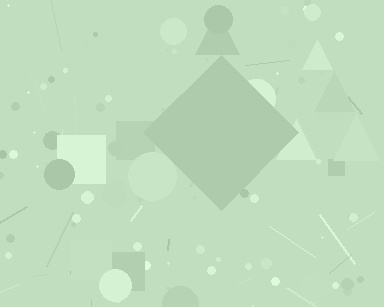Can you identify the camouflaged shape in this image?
The camouflaged shape is a diamond.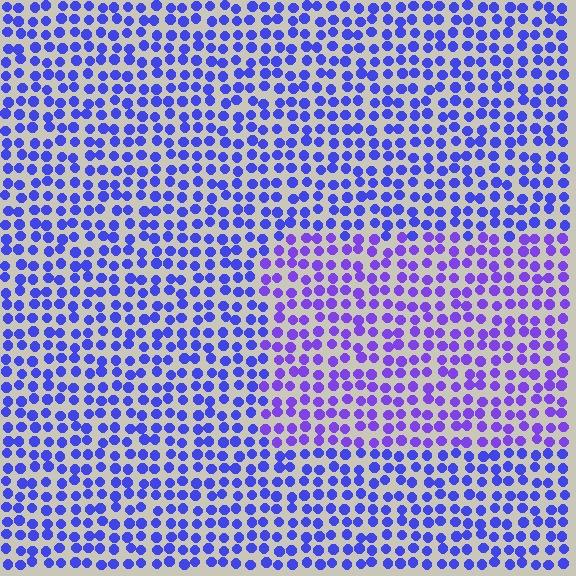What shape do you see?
I see a rectangle.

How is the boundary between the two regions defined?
The boundary is defined purely by a slight shift in hue (about 24 degrees). Spacing, size, and orientation are identical on both sides.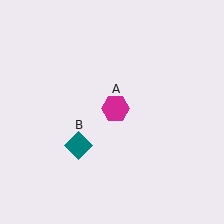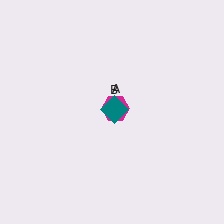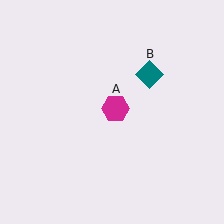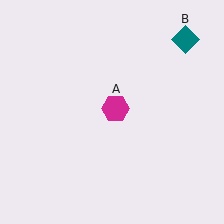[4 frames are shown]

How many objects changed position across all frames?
1 object changed position: teal diamond (object B).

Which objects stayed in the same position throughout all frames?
Magenta hexagon (object A) remained stationary.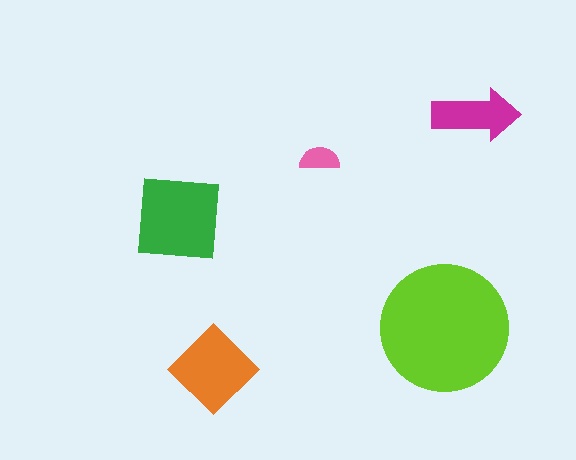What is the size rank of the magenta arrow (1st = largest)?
4th.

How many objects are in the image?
There are 5 objects in the image.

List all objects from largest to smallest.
The lime circle, the green square, the orange diamond, the magenta arrow, the pink semicircle.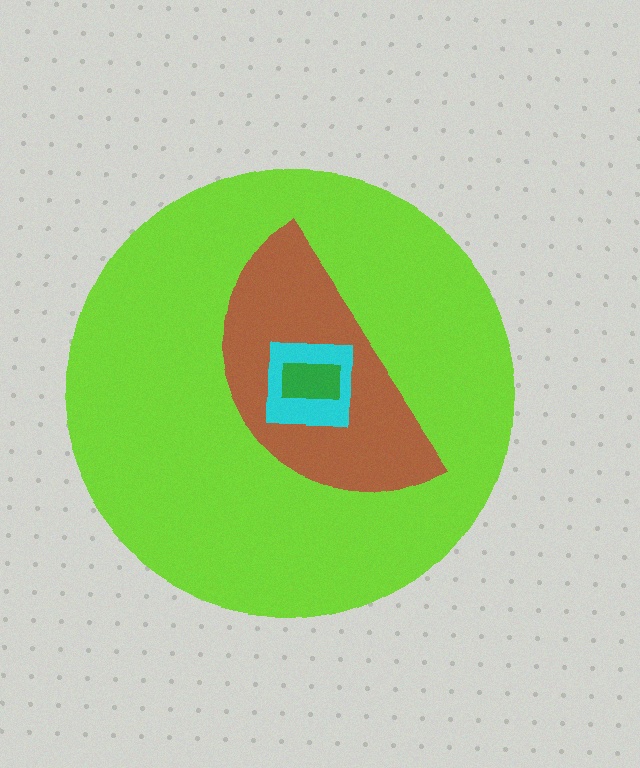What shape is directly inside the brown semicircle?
The cyan square.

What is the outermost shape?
The lime circle.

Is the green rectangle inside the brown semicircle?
Yes.